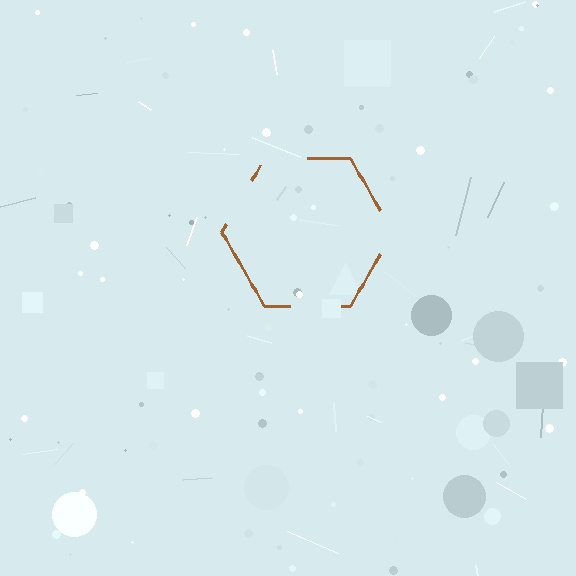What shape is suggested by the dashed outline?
The dashed outline suggests a hexagon.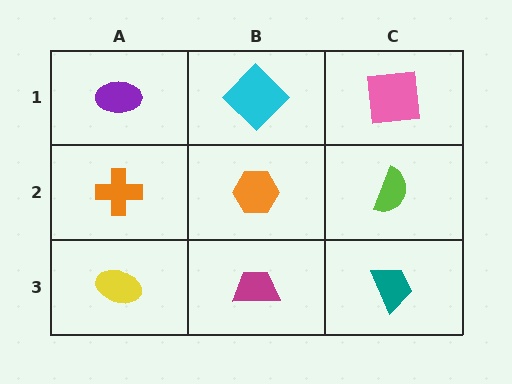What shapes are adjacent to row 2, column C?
A pink square (row 1, column C), a teal trapezoid (row 3, column C), an orange hexagon (row 2, column B).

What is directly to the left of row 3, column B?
A yellow ellipse.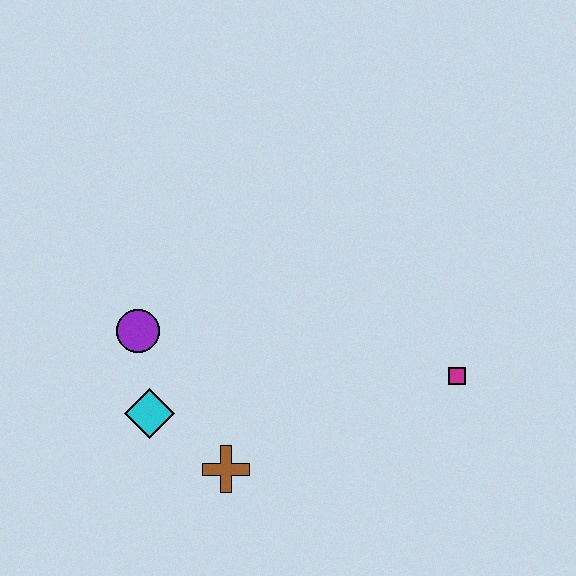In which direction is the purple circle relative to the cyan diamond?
The purple circle is above the cyan diamond.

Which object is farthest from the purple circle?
The magenta square is farthest from the purple circle.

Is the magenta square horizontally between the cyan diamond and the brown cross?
No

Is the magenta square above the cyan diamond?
Yes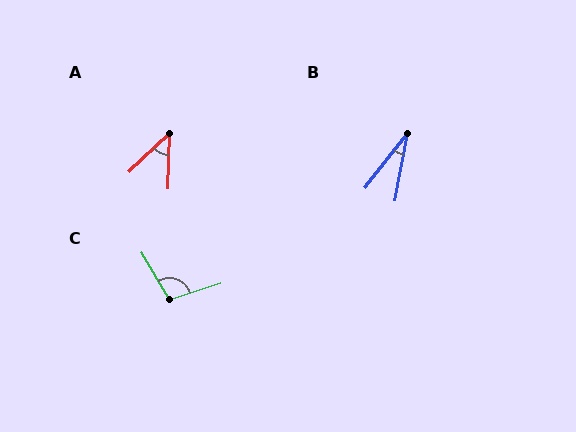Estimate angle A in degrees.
Approximately 45 degrees.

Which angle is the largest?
C, at approximately 103 degrees.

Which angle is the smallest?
B, at approximately 28 degrees.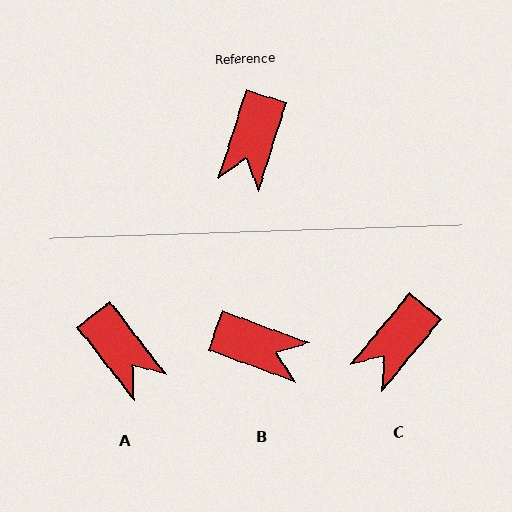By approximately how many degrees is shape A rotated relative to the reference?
Approximately 56 degrees counter-clockwise.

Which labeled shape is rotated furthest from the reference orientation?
B, about 88 degrees away.